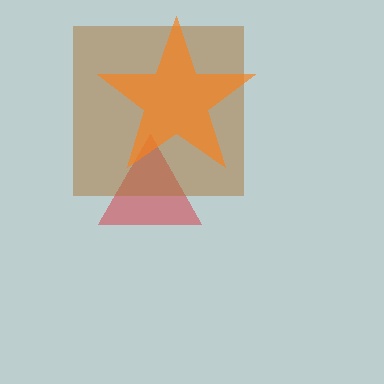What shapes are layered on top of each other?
The layered shapes are: a red triangle, a brown square, an orange star.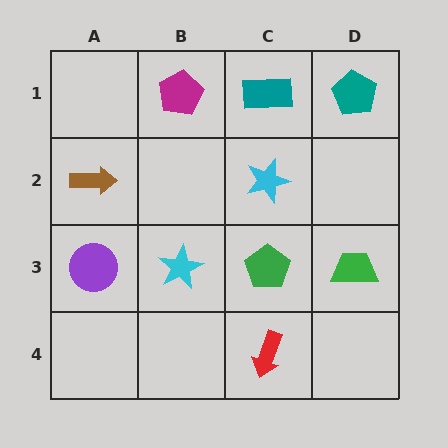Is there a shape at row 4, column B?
No, that cell is empty.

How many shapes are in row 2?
2 shapes.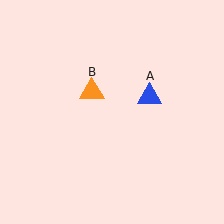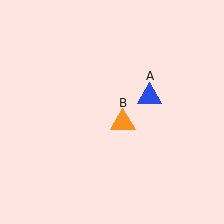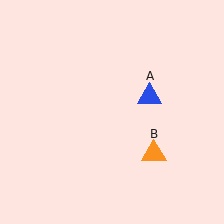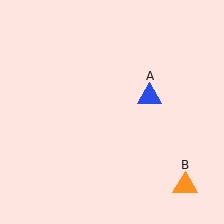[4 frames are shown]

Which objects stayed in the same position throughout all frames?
Blue triangle (object A) remained stationary.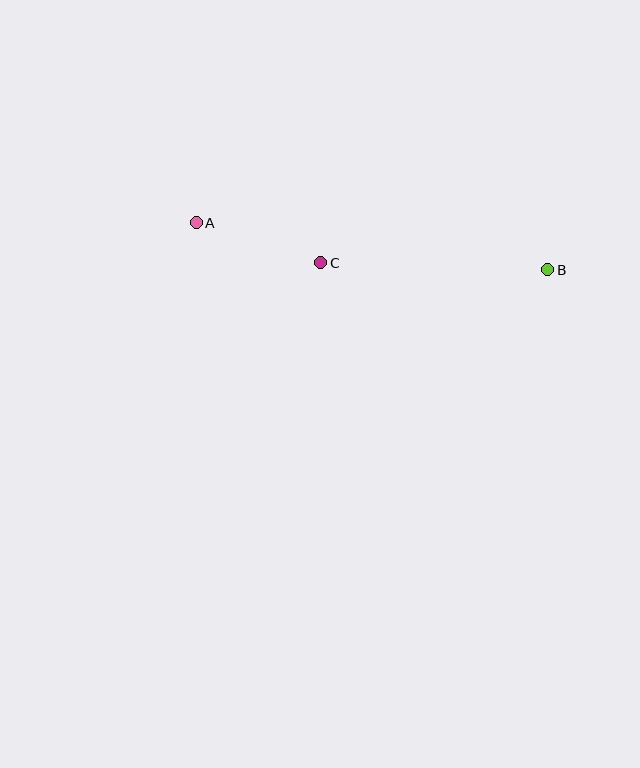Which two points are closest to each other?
Points A and C are closest to each other.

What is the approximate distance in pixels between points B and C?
The distance between B and C is approximately 227 pixels.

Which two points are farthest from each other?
Points A and B are farthest from each other.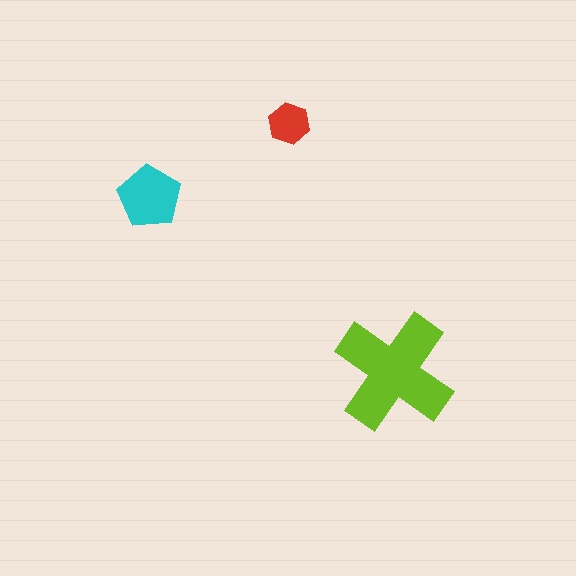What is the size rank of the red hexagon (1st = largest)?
3rd.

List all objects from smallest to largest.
The red hexagon, the cyan pentagon, the lime cross.